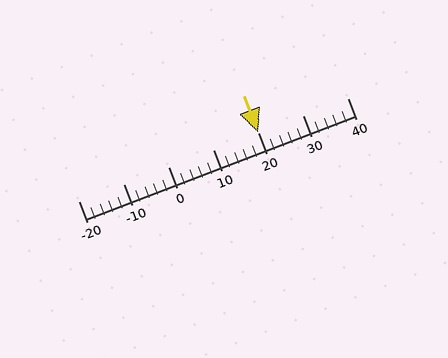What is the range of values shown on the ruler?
The ruler shows values from -20 to 40.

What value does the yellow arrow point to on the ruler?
The yellow arrow points to approximately 20.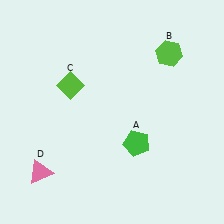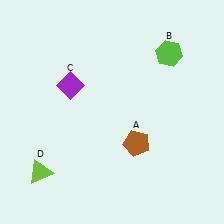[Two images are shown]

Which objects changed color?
A changed from green to brown. C changed from lime to purple. D changed from pink to lime.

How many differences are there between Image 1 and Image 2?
There are 3 differences between the two images.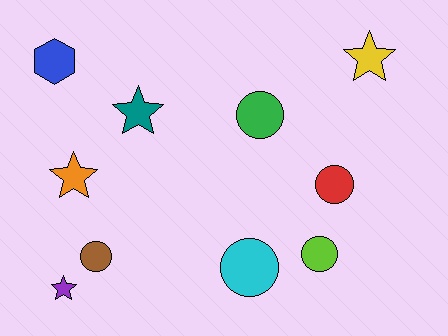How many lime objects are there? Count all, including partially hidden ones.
There is 1 lime object.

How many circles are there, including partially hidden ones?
There are 5 circles.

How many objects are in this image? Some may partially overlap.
There are 10 objects.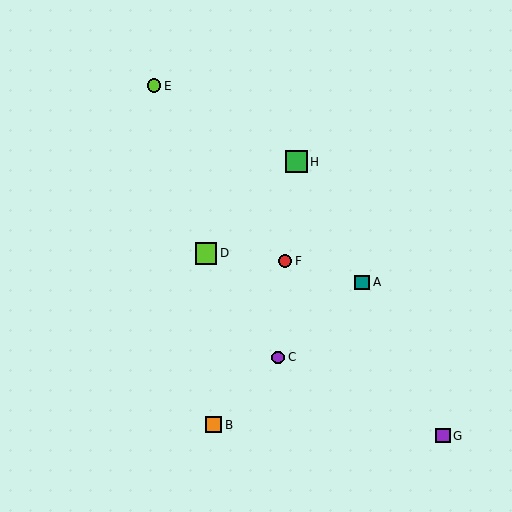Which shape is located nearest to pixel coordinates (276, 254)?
The red circle (labeled F) at (285, 261) is nearest to that location.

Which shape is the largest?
The green square (labeled H) is the largest.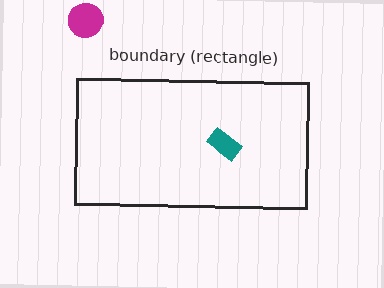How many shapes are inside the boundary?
1 inside, 1 outside.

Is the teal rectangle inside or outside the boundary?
Inside.